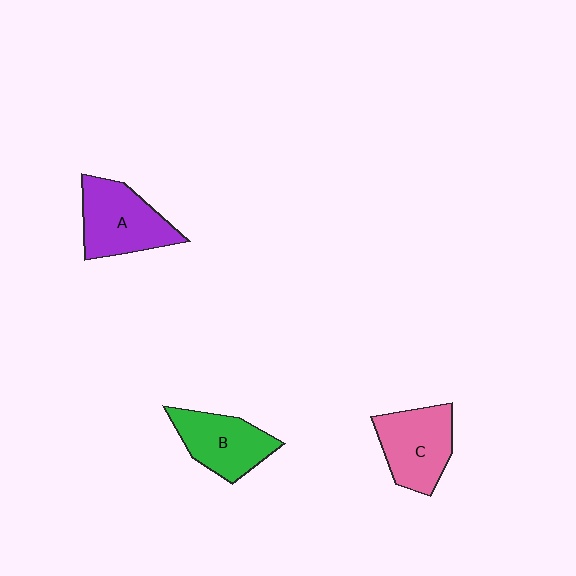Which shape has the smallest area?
Shape B (green).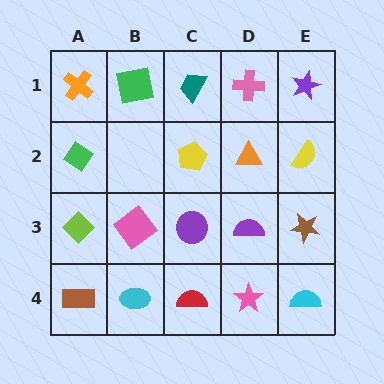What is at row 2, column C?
A yellow pentagon.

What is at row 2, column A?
A green diamond.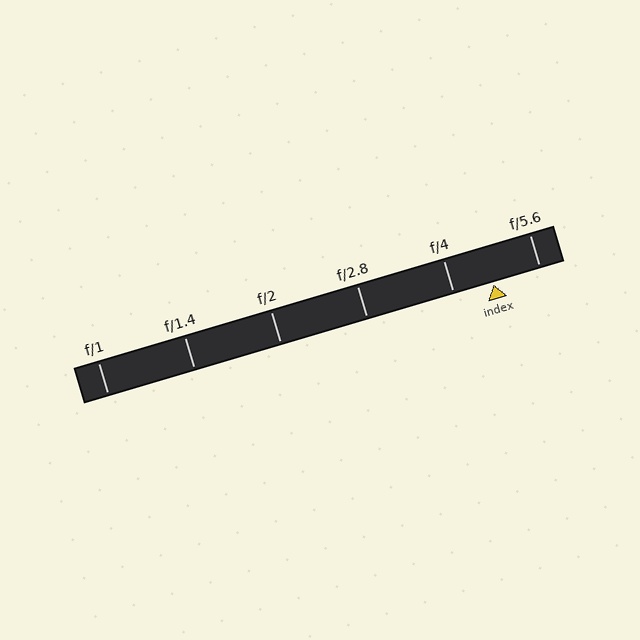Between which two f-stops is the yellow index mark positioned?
The index mark is between f/4 and f/5.6.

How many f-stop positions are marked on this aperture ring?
There are 6 f-stop positions marked.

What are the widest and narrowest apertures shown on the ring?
The widest aperture shown is f/1 and the narrowest is f/5.6.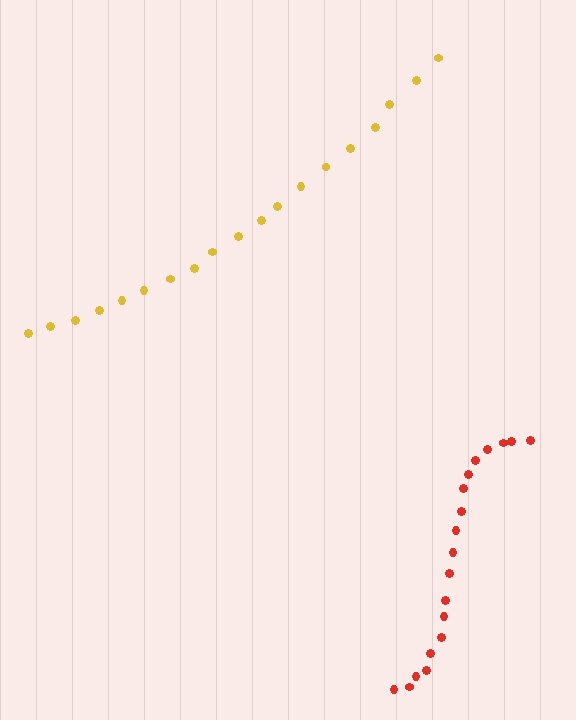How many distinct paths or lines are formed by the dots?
There are 2 distinct paths.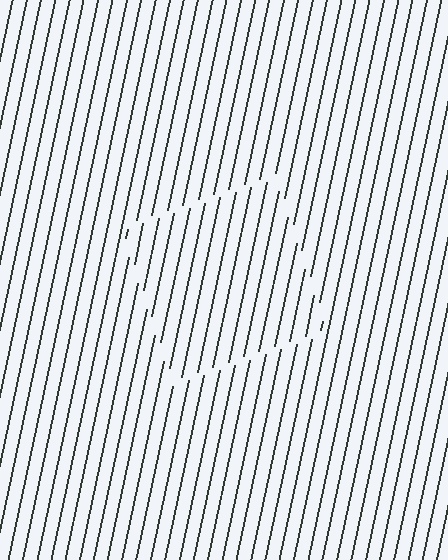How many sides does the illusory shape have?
4 sides — the line-ends trace a square.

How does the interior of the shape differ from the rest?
The interior of the shape contains the same grating, shifted by half a period — the contour is defined by the phase discontinuity where line-ends from the inner and outer gratings abut.